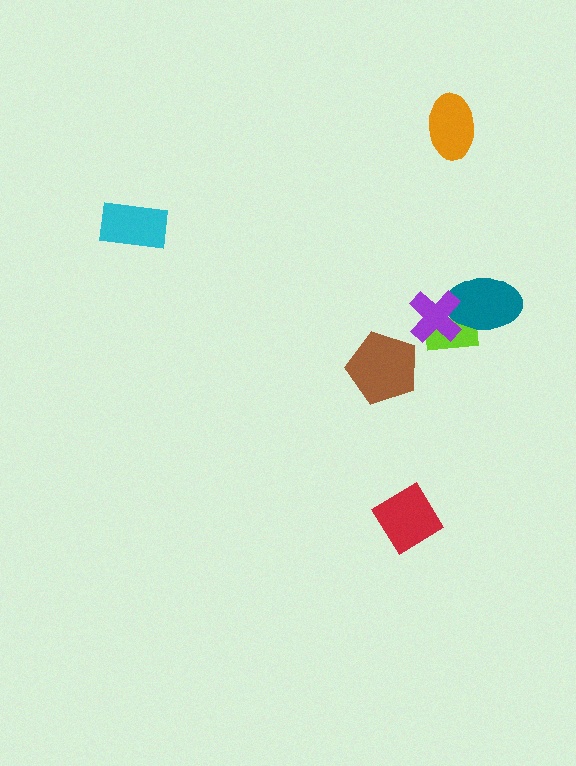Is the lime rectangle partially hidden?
Yes, it is partially covered by another shape.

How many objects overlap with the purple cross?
2 objects overlap with the purple cross.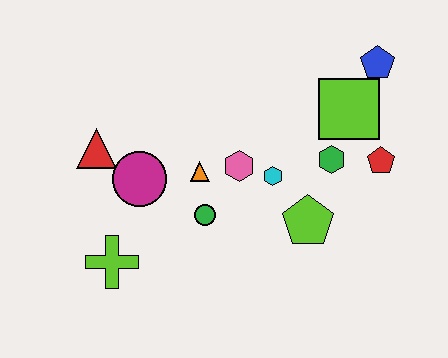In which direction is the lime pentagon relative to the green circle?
The lime pentagon is to the right of the green circle.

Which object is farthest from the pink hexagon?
The blue pentagon is farthest from the pink hexagon.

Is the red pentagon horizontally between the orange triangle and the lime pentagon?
No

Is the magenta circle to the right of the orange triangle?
No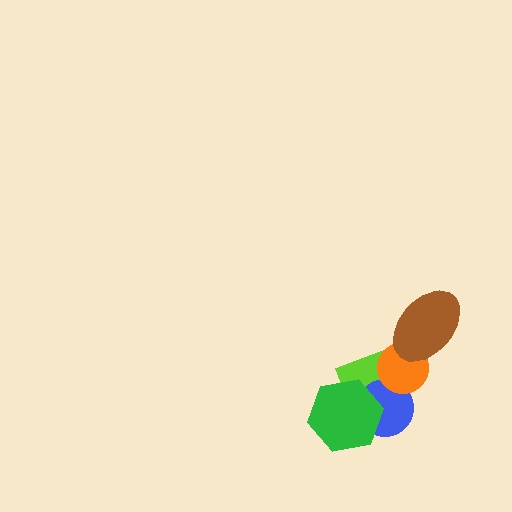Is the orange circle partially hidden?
Yes, it is partially covered by another shape.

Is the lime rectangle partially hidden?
Yes, it is partially covered by another shape.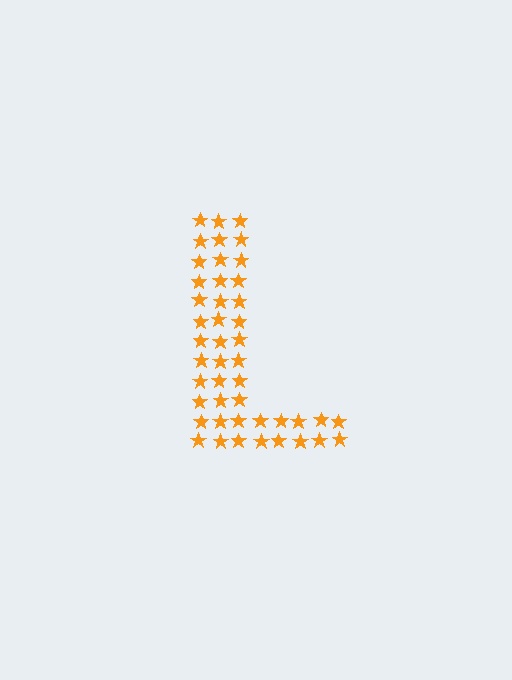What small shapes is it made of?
It is made of small stars.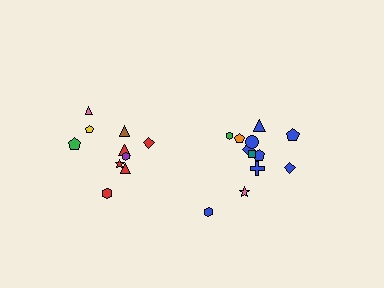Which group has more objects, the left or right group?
The right group.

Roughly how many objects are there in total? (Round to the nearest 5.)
Roughly 20 objects in total.